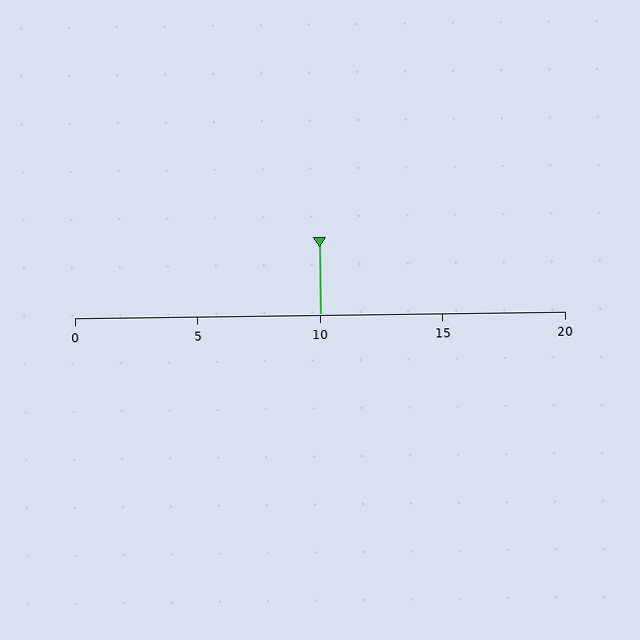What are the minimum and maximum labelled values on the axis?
The axis runs from 0 to 20.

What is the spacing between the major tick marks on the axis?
The major ticks are spaced 5 apart.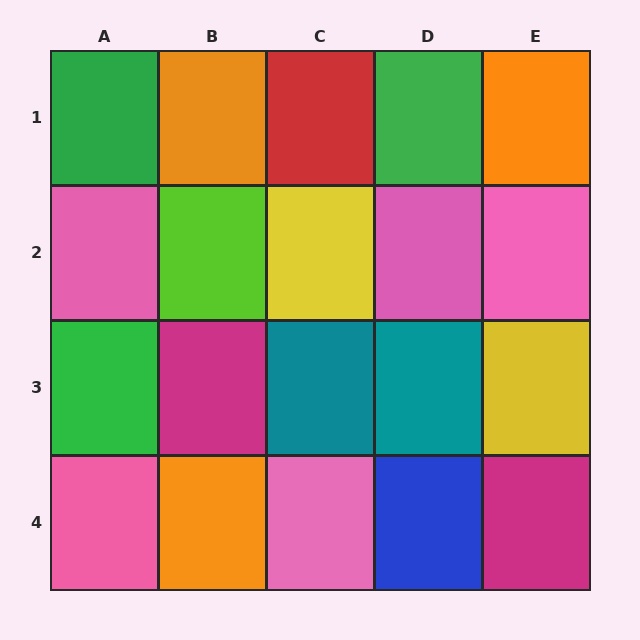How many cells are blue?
1 cell is blue.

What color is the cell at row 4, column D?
Blue.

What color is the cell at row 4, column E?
Magenta.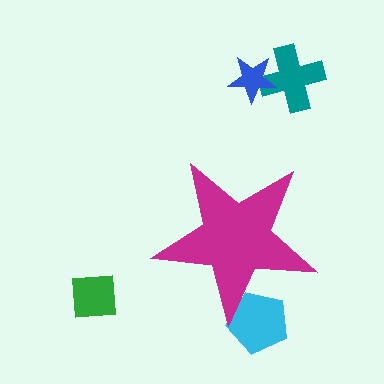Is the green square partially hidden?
No, the green square is fully visible.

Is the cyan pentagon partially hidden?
Yes, the cyan pentagon is partially hidden behind the magenta star.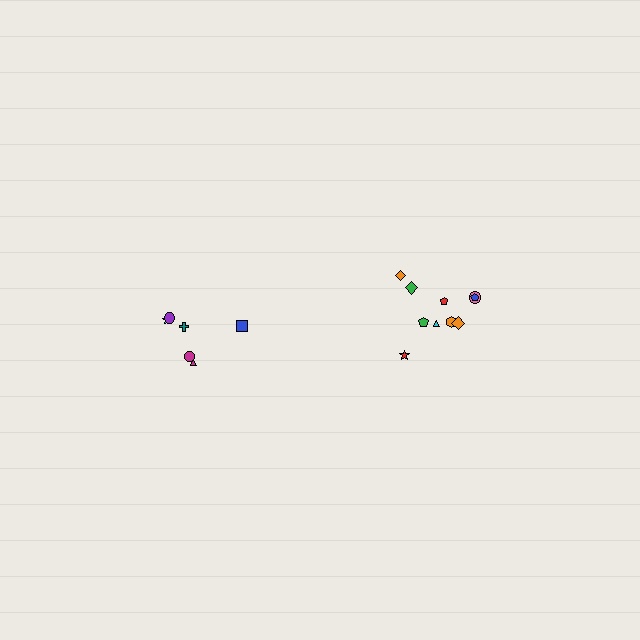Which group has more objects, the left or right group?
The right group.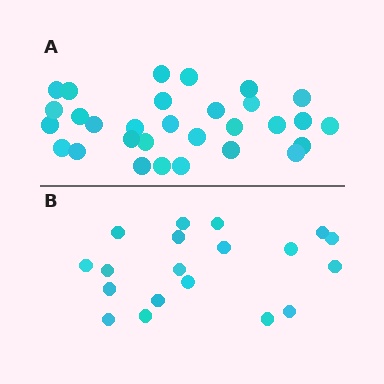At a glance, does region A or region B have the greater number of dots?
Region A (the top region) has more dots.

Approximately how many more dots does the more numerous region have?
Region A has roughly 12 or so more dots than region B.